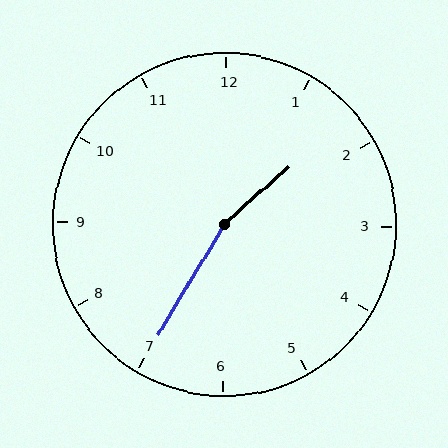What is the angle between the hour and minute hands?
Approximately 162 degrees.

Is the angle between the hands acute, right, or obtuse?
It is obtuse.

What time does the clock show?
1:35.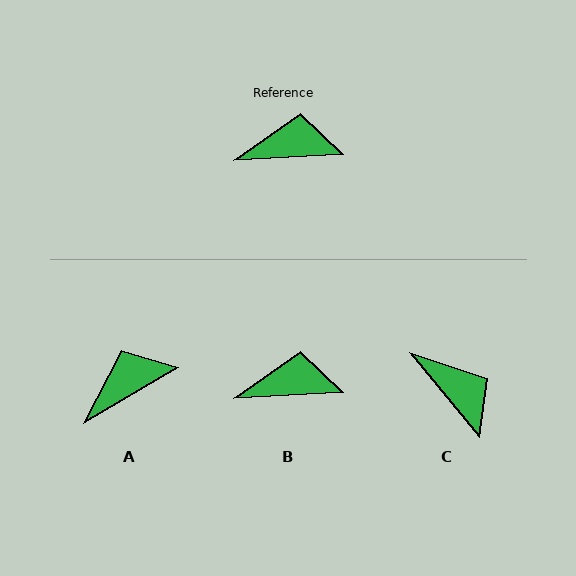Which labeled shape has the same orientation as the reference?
B.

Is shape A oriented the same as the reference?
No, it is off by about 28 degrees.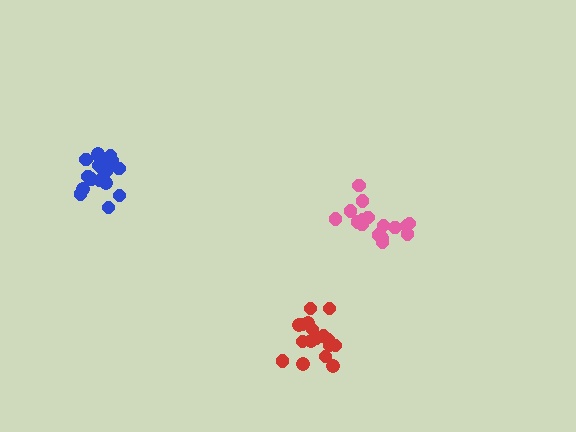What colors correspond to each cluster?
The clusters are colored: blue, pink, red.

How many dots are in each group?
Group 1: 18 dots, Group 2: 16 dots, Group 3: 17 dots (51 total).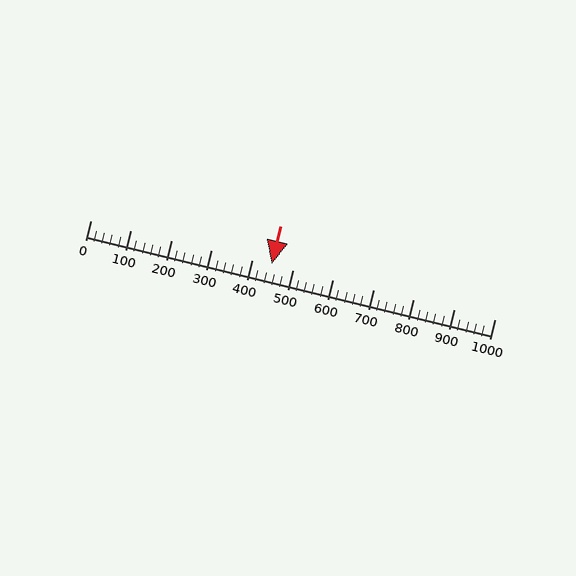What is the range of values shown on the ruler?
The ruler shows values from 0 to 1000.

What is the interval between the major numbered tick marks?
The major tick marks are spaced 100 units apart.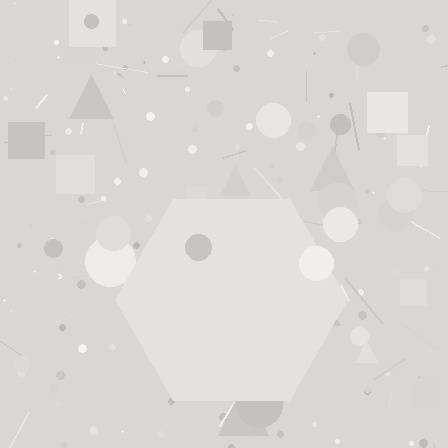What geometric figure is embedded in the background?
A hexagon is embedded in the background.